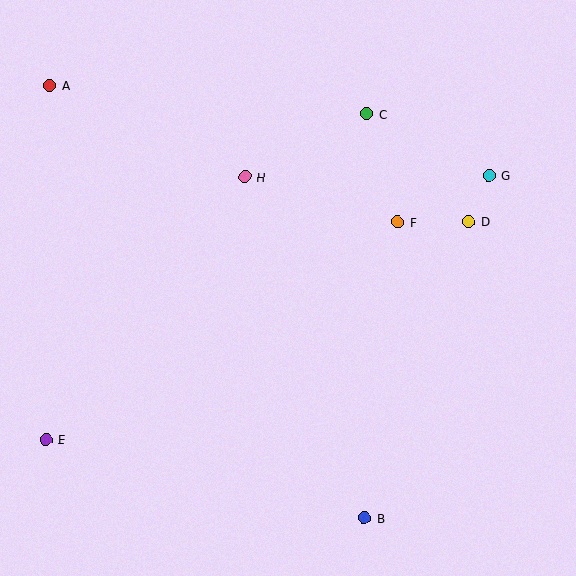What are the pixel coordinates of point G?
Point G is at (489, 175).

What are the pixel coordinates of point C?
Point C is at (367, 114).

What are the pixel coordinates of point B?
Point B is at (365, 518).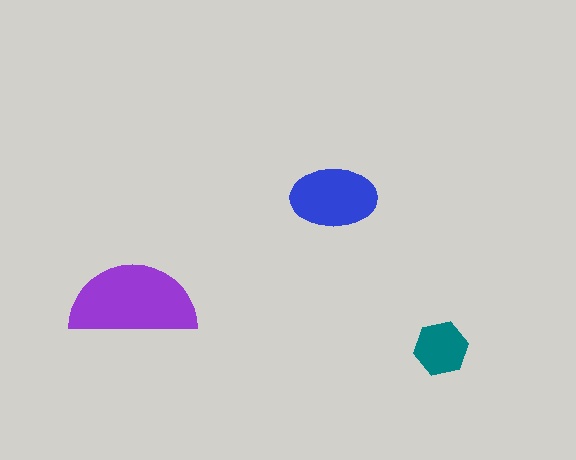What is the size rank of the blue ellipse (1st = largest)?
2nd.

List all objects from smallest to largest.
The teal hexagon, the blue ellipse, the purple semicircle.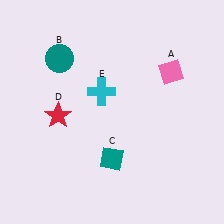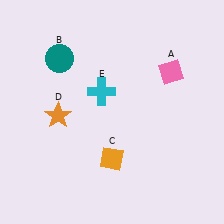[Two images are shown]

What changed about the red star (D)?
In Image 1, D is red. In Image 2, it changed to orange.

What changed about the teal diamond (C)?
In Image 1, C is teal. In Image 2, it changed to orange.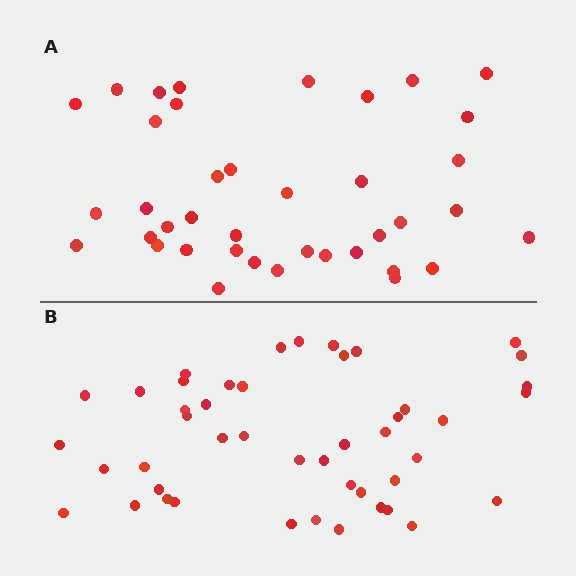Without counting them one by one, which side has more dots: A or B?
Region B (the bottom region) has more dots.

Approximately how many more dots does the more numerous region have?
Region B has roughly 8 or so more dots than region A.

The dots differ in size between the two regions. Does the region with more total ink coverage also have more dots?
No. Region A has more total ink coverage because its dots are larger, but region B actually contains more individual dots. Total area can be misleading — the number of items is what matters here.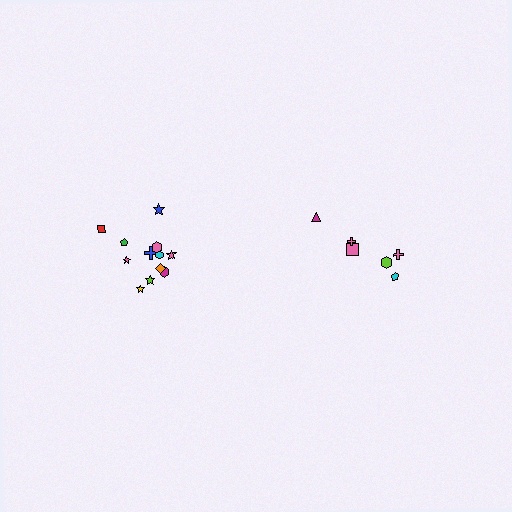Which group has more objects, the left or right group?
The left group.